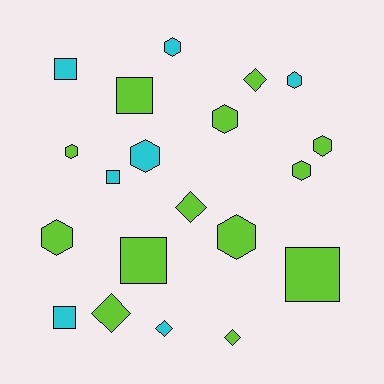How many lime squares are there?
There are 3 lime squares.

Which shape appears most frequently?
Hexagon, with 9 objects.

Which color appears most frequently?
Lime, with 13 objects.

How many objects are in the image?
There are 20 objects.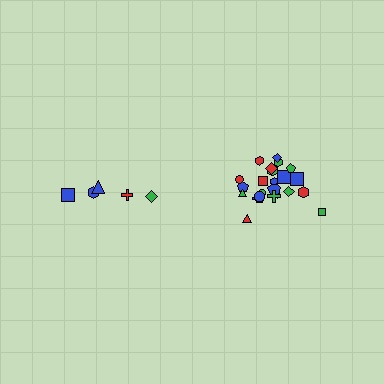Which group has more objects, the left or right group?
The right group.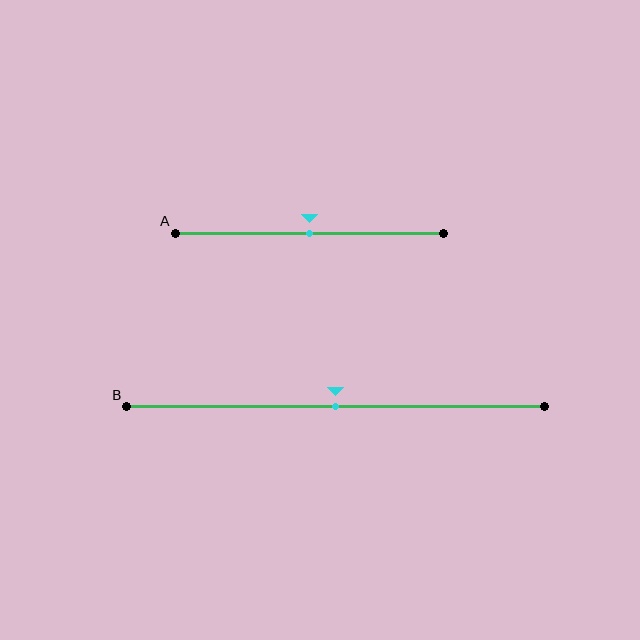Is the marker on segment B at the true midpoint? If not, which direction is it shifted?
Yes, the marker on segment B is at the true midpoint.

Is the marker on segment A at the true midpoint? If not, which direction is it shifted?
Yes, the marker on segment A is at the true midpoint.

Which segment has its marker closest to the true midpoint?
Segment A has its marker closest to the true midpoint.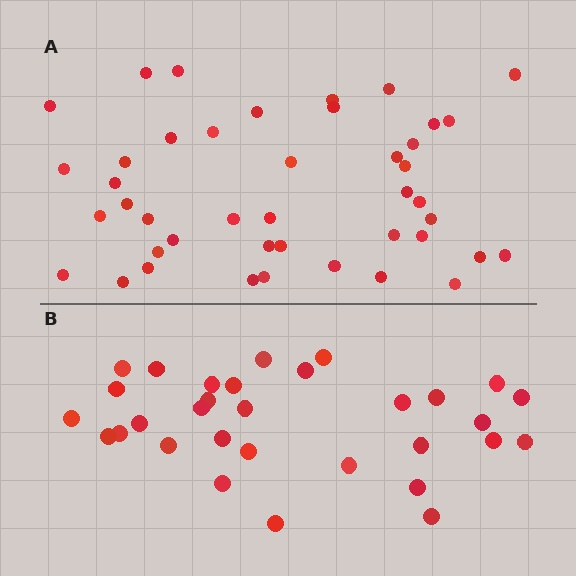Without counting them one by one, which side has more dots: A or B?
Region A (the top region) has more dots.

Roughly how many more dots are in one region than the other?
Region A has roughly 12 or so more dots than region B.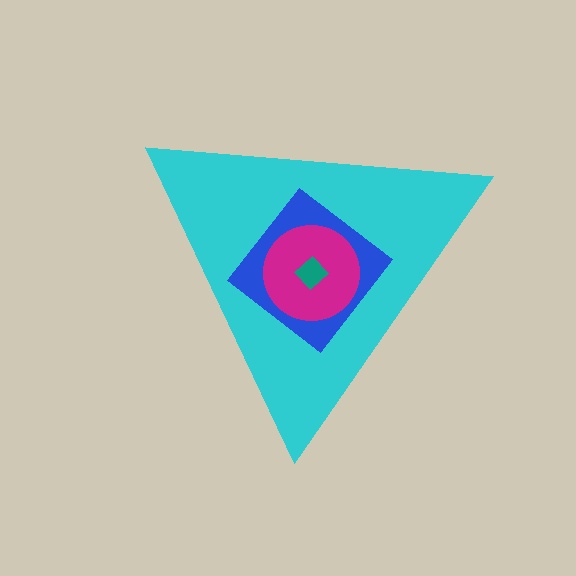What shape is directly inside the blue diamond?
The magenta circle.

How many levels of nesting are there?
4.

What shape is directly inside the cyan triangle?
The blue diamond.